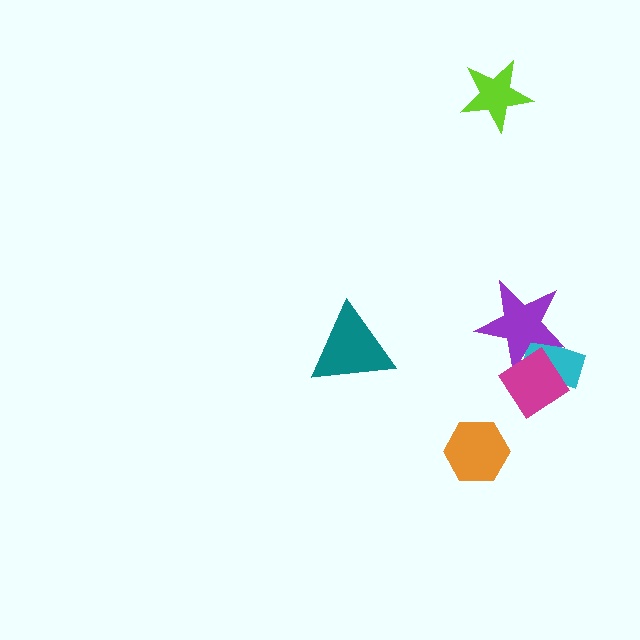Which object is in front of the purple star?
The magenta diamond is in front of the purple star.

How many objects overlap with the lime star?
0 objects overlap with the lime star.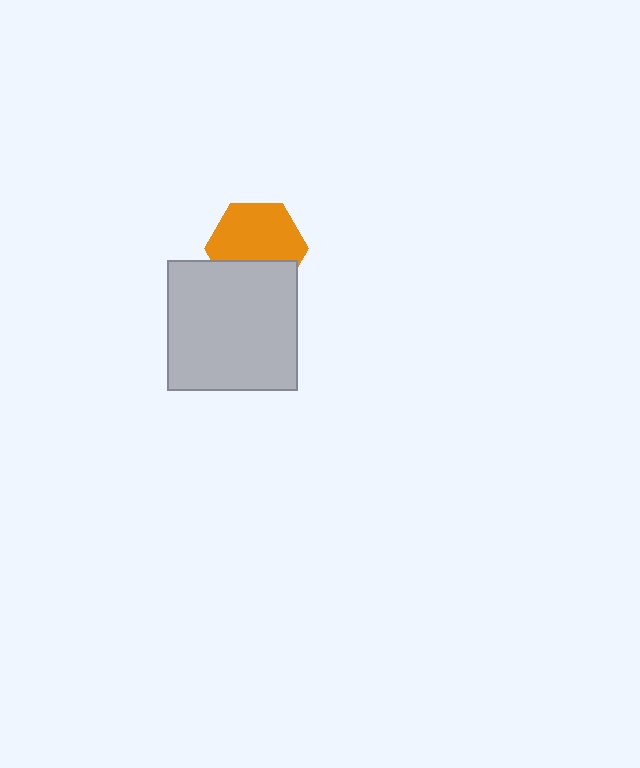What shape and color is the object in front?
The object in front is a light gray square.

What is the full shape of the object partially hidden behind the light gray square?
The partially hidden object is an orange hexagon.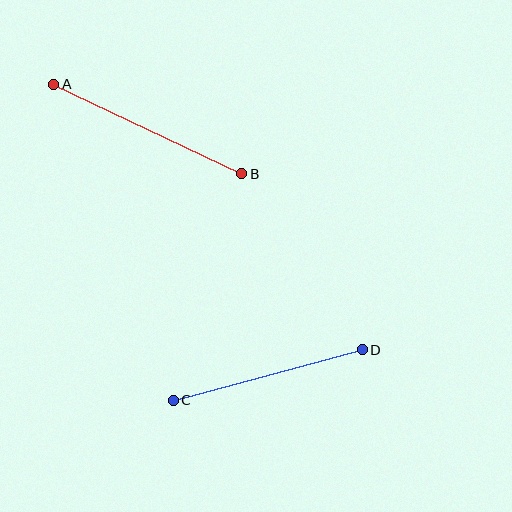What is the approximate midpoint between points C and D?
The midpoint is at approximately (268, 375) pixels.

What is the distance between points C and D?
The distance is approximately 196 pixels.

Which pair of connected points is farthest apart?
Points A and B are farthest apart.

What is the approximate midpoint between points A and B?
The midpoint is at approximately (148, 129) pixels.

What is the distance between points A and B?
The distance is approximately 208 pixels.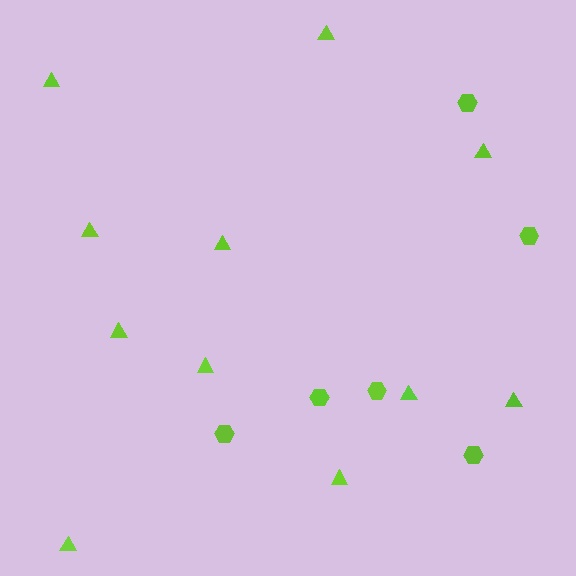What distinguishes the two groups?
There are 2 groups: one group of triangles (11) and one group of hexagons (6).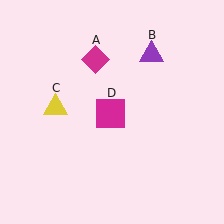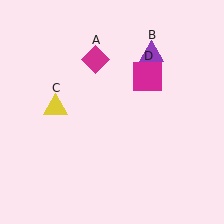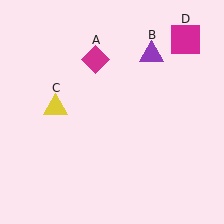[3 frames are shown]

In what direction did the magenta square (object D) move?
The magenta square (object D) moved up and to the right.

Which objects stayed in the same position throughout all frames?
Magenta diamond (object A) and purple triangle (object B) and yellow triangle (object C) remained stationary.